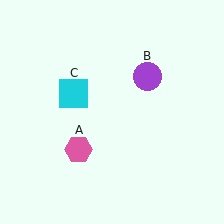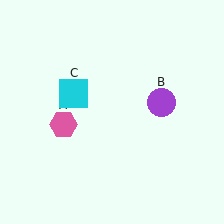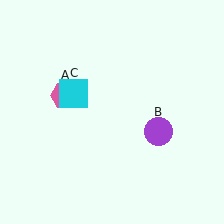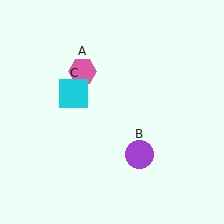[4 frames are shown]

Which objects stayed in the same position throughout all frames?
Cyan square (object C) remained stationary.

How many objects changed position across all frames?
2 objects changed position: pink hexagon (object A), purple circle (object B).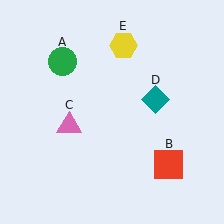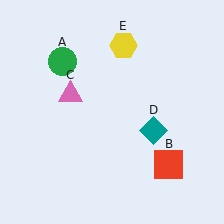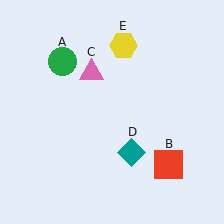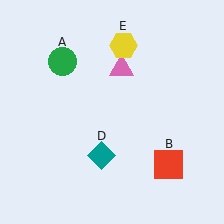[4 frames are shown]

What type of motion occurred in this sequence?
The pink triangle (object C), teal diamond (object D) rotated clockwise around the center of the scene.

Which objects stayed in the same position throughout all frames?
Green circle (object A) and red square (object B) and yellow hexagon (object E) remained stationary.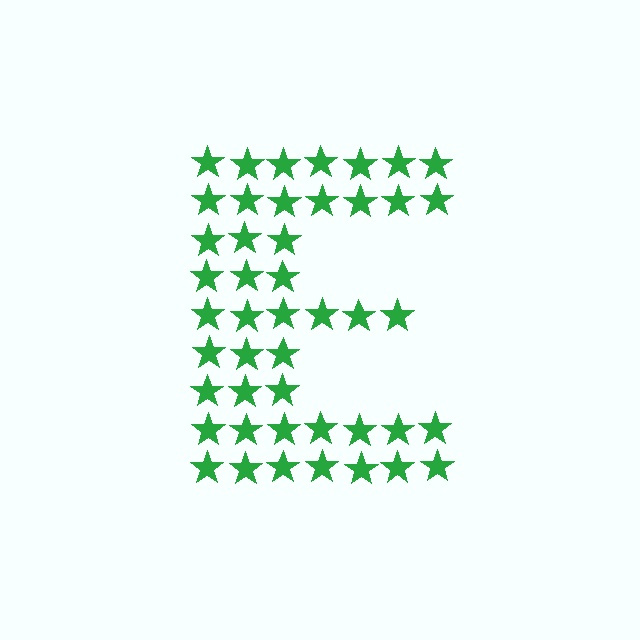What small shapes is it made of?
It is made of small stars.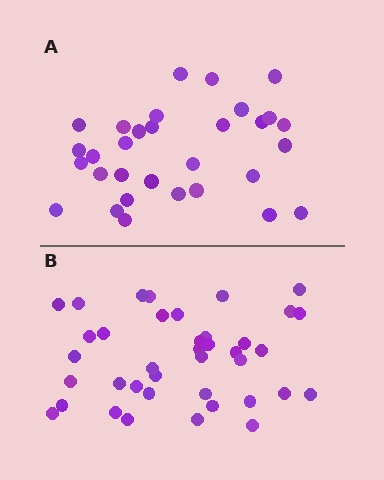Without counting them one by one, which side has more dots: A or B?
Region B (the bottom region) has more dots.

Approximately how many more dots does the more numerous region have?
Region B has roughly 8 or so more dots than region A.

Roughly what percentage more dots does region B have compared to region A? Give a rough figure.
About 25% more.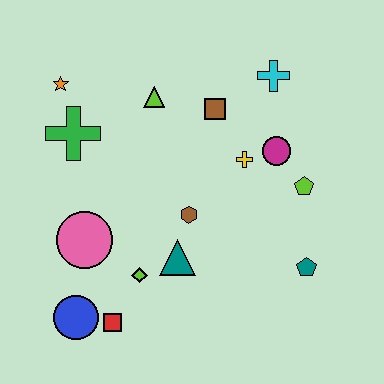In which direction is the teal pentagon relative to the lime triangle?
The teal pentagon is below the lime triangle.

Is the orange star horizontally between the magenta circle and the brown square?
No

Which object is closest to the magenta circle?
The yellow cross is closest to the magenta circle.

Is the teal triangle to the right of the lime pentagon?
No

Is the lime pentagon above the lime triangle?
No